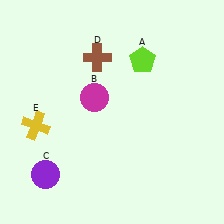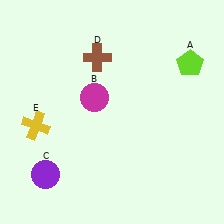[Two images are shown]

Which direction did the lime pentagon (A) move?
The lime pentagon (A) moved right.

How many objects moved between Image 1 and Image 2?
1 object moved between the two images.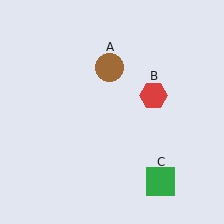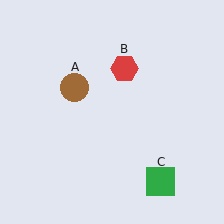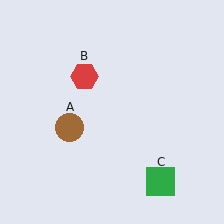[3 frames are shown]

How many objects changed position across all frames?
2 objects changed position: brown circle (object A), red hexagon (object B).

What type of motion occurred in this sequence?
The brown circle (object A), red hexagon (object B) rotated counterclockwise around the center of the scene.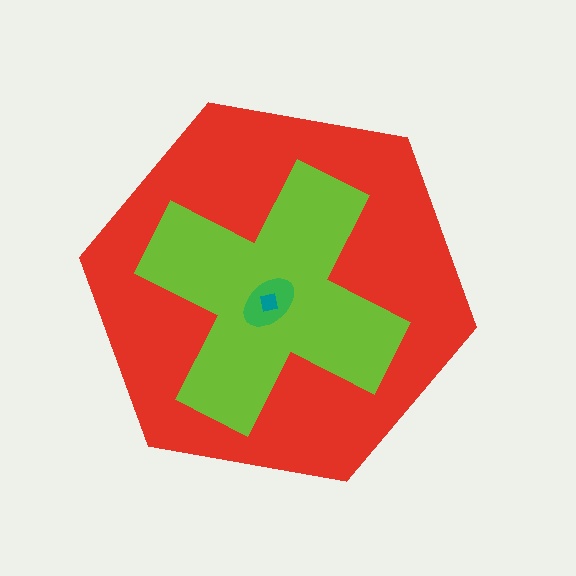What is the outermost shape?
The red hexagon.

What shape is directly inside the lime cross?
The green ellipse.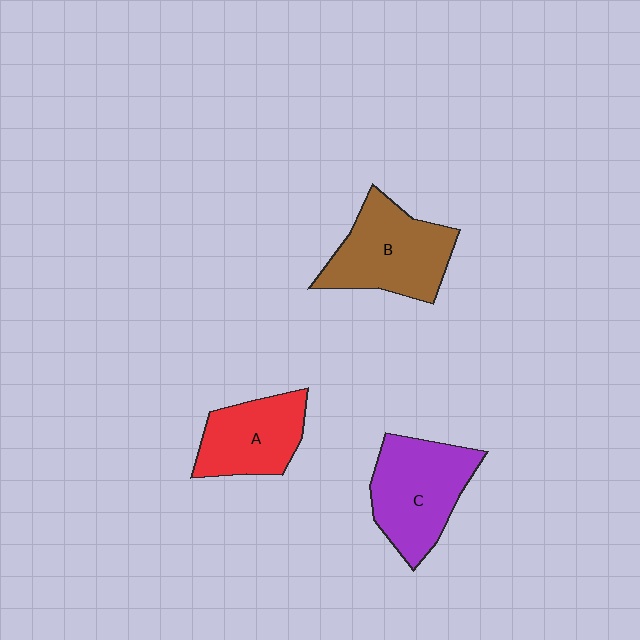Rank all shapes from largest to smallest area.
From largest to smallest: C (purple), B (brown), A (red).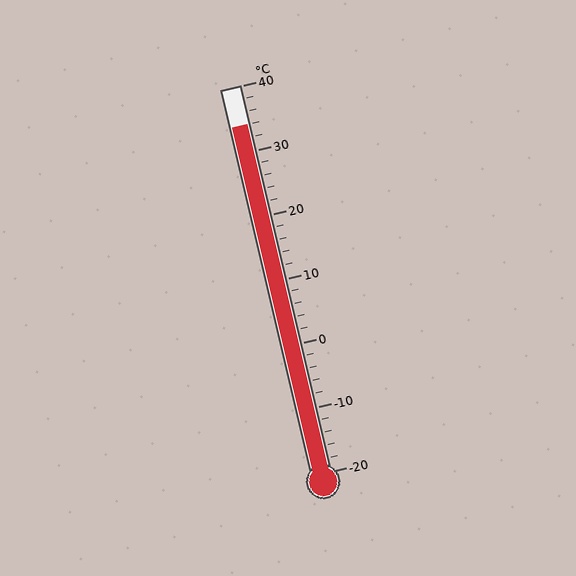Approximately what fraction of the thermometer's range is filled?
The thermometer is filled to approximately 90% of its range.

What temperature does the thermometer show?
The thermometer shows approximately 34°C.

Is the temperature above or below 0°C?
The temperature is above 0°C.